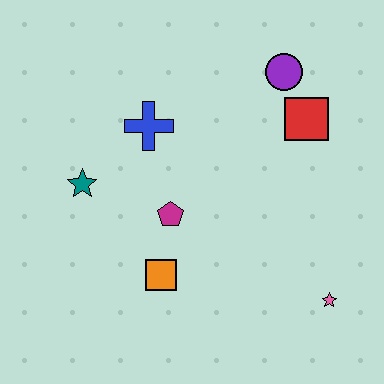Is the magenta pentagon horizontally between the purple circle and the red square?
No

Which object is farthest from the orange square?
The purple circle is farthest from the orange square.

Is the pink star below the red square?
Yes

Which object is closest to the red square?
The purple circle is closest to the red square.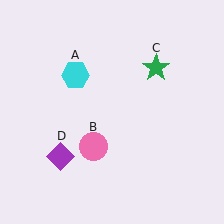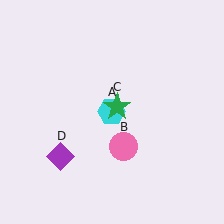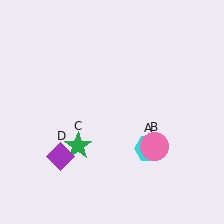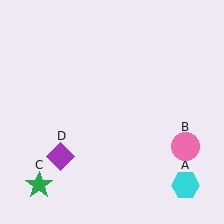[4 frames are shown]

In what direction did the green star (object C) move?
The green star (object C) moved down and to the left.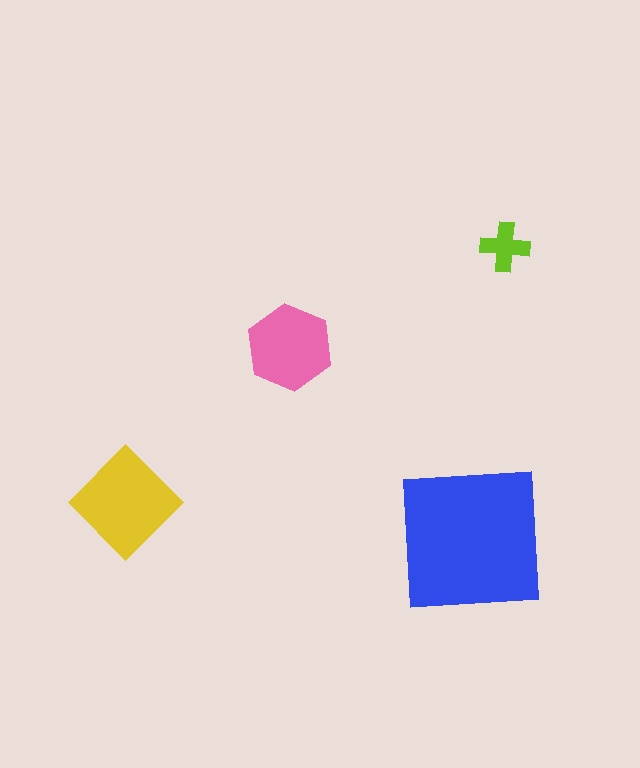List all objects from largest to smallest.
The blue square, the yellow diamond, the pink hexagon, the lime cross.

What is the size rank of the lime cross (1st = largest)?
4th.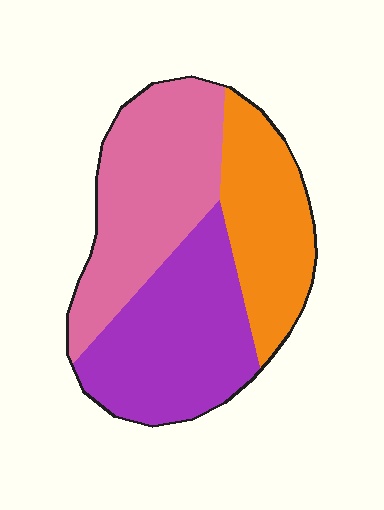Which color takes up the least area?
Orange, at roughly 25%.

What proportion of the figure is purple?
Purple covers about 35% of the figure.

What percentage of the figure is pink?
Pink takes up between a quarter and a half of the figure.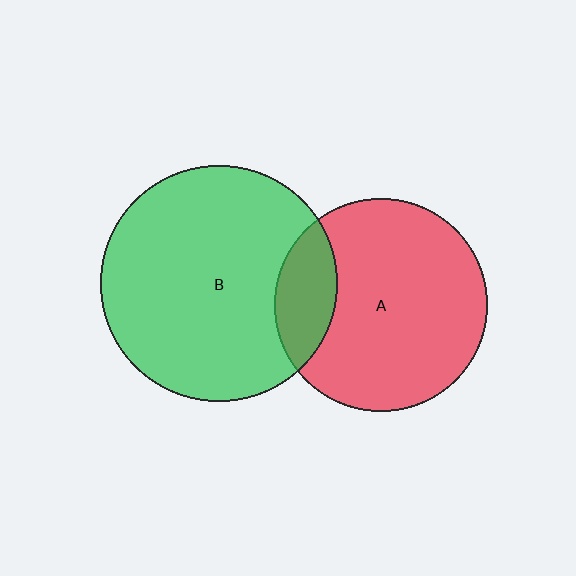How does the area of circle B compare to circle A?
Approximately 1.2 times.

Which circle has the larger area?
Circle B (green).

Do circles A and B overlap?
Yes.